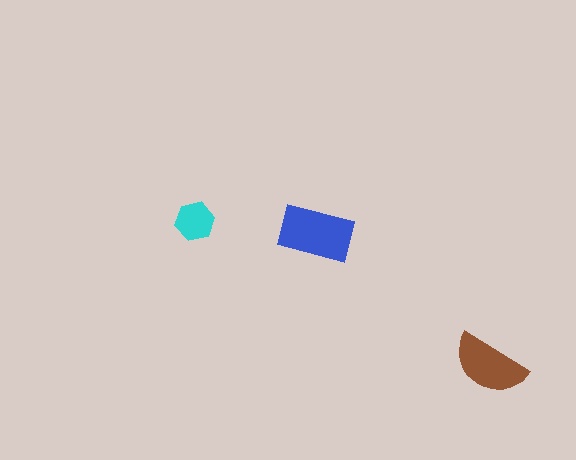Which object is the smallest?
The cyan hexagon.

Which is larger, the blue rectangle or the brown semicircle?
The blue rectangle.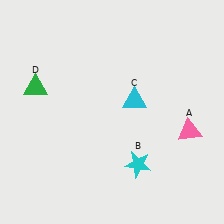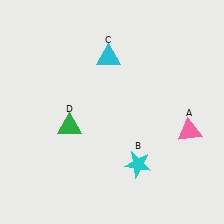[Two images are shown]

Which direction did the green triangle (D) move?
The green triangle (D) moved down.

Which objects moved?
The objects that moved are: the cyan triangle (C), the green triangle (D).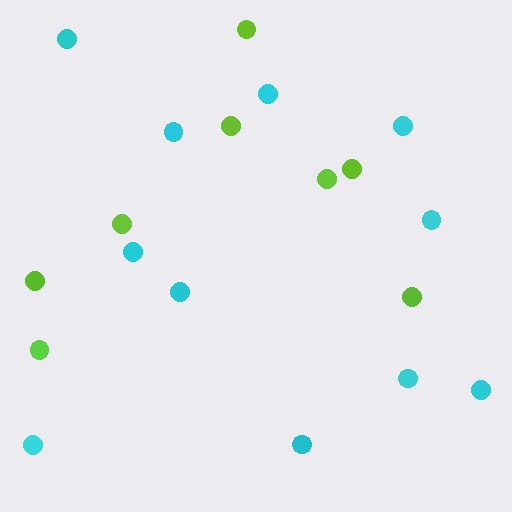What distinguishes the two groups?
There are 2 groups: one group of lime circles (8) and one group of cyan circles (11).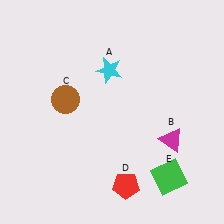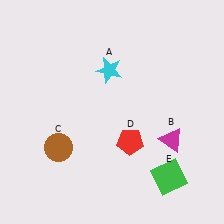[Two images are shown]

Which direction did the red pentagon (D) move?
The red pentagon (D) moved up.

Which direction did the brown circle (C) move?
The brown circle (C) moved down.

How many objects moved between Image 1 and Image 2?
2 objects moved between the two images.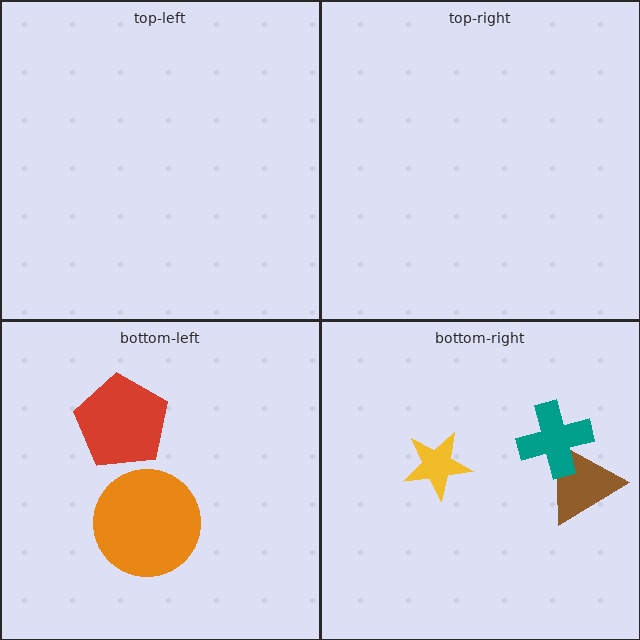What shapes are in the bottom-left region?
The red pentagon, the orange circle.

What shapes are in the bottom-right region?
The brown triangle, the yellow star, the teal cross.